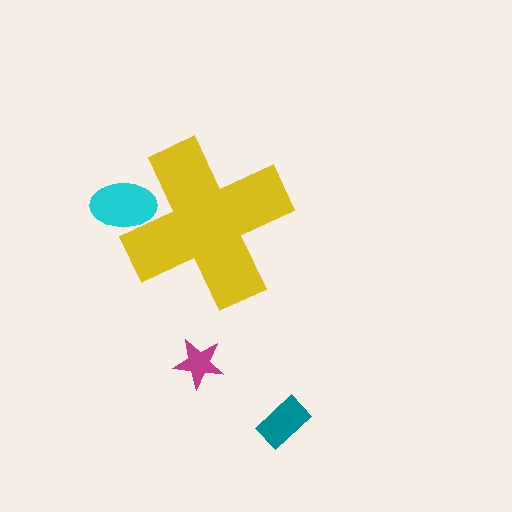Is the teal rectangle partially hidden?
No, the teal rectangle is fully visible.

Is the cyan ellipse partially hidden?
Yes, the cyan ellipse is partially hidden behind the yellow cross.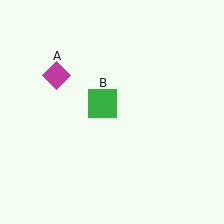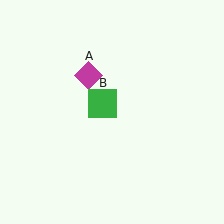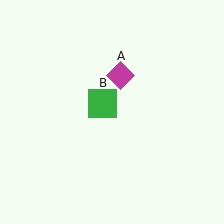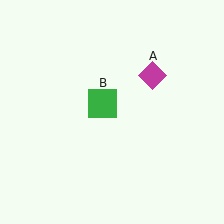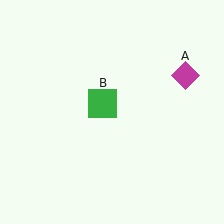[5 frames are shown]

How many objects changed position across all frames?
1 object changed position: magenta diamond (object A).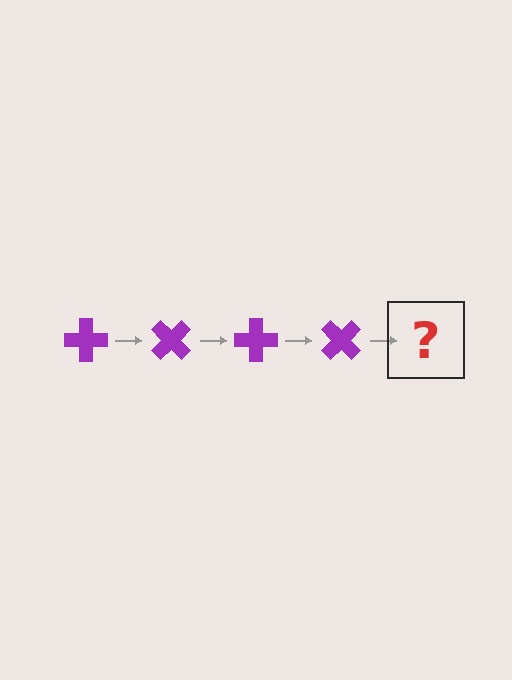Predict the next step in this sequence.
The next step is a purple cross rotated 180 degrees.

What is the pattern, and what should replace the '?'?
The pattern is that the cross rotates 45 degrees each step. The '?' should be a purple cross rotated 180 degrees.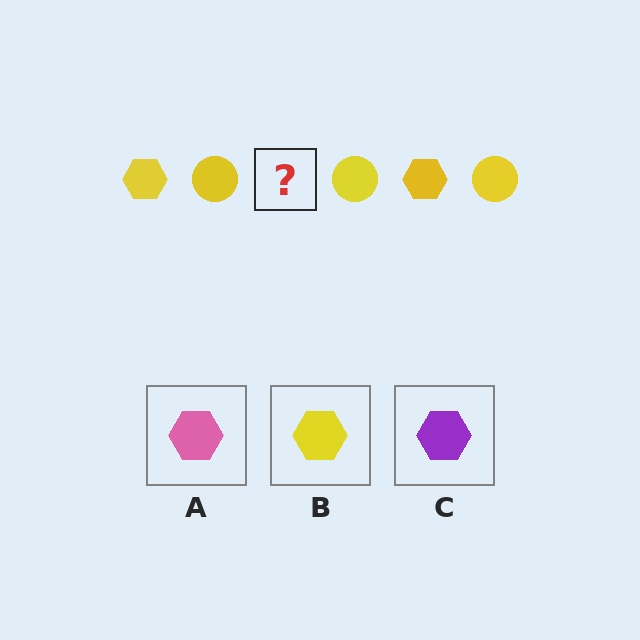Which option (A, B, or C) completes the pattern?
B.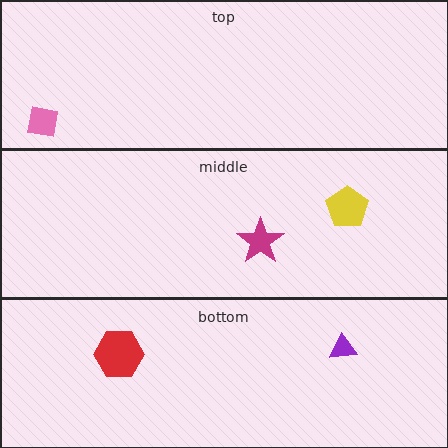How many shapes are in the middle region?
2.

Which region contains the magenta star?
The middle region.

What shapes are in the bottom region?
The red hexagon, the purple triangle.